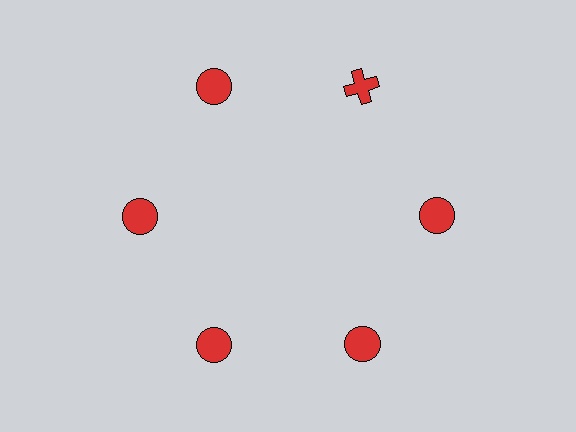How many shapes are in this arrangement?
There are 6 shapes arranged in a ring pattern.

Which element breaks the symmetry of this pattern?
The red cross at roughly the 1 o'clock position breaks the symmetry. All other shapes are red circles.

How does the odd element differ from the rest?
It has a different shape: cross instead of circle.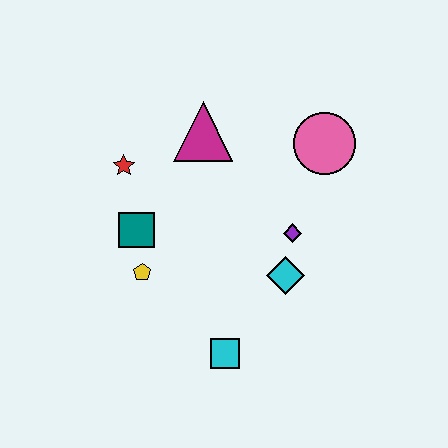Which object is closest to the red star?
The teal square is closest to the red star.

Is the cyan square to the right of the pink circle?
No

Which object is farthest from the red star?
The cyan square is farthest from the red star.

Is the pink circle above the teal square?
Yes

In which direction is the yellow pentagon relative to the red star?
The yellow pentagon is below the red star.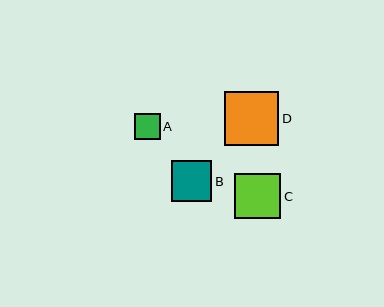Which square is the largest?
Square D is the largest with a size of approximately 54 pixels.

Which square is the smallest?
Square A is the smallest with a size of approximately 26 pixels.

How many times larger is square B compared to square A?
Square B is approximately 1.6 times the size of square A.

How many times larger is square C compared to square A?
Square C is approximately 1.8 times the size of square A.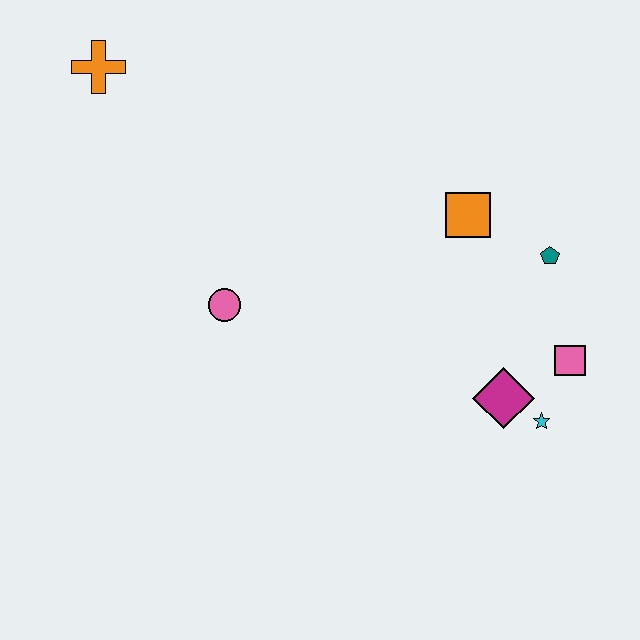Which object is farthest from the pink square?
The orange cross is farthest from the pink square.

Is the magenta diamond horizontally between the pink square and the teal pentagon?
No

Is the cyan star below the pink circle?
Yes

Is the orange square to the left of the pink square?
Yes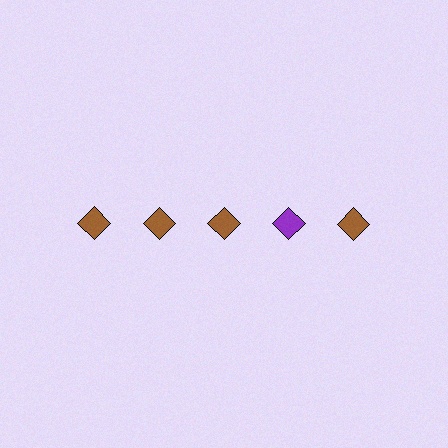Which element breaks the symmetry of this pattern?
The purple diamond in the top row, second from right column breaks the symmetry. All other shapes are brown diamonds.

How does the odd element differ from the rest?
It has a different color: purple instead of brown.